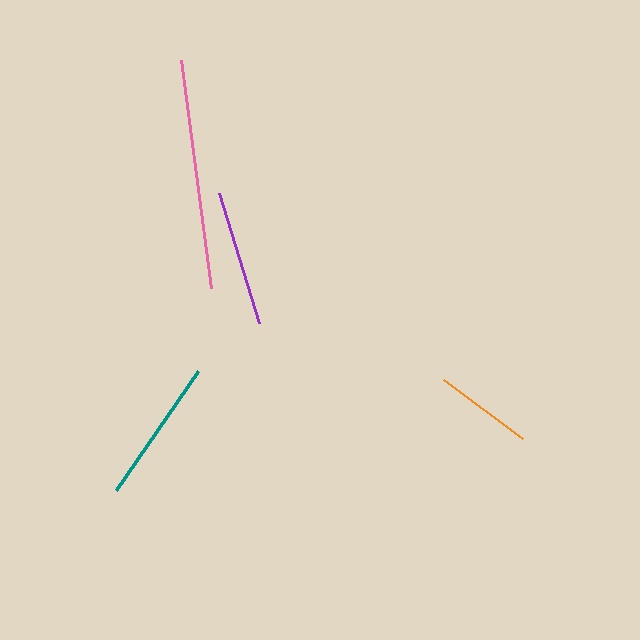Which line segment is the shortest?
The orange line is the shortest at approximately 98 pixels.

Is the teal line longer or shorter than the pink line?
The pink line is longer than the teal line.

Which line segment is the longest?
The pink line is the longest at approximately 230 pixels.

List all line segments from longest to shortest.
From longest to shortest: pink, teal, purple, orange.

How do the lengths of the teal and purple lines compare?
The teal and purple lines are approximately the same length.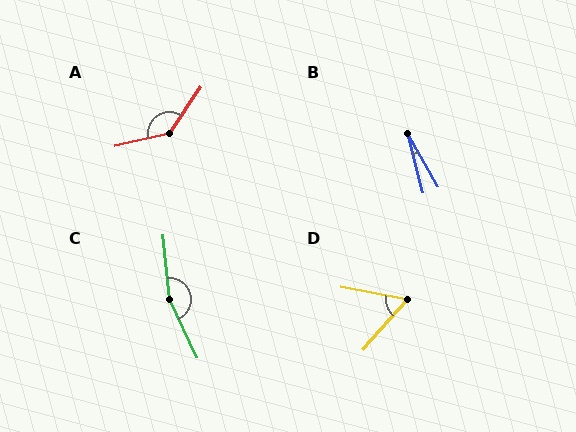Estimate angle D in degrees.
Approximately 59 degrees.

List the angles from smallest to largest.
B (15°), D (59°), A (137°), C (161°).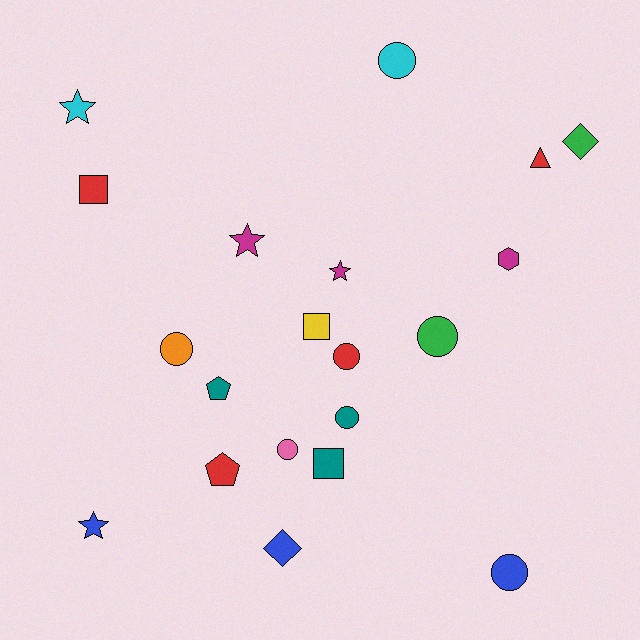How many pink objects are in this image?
There is 1 pink object.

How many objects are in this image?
There are 20 objects.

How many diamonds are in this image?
There are 2 diamonds.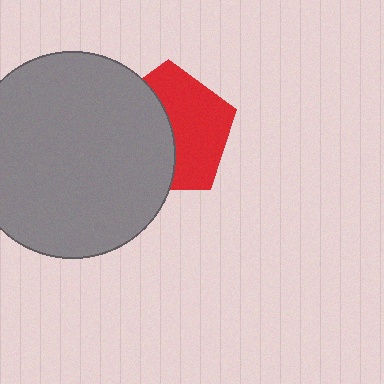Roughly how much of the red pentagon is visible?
About half of it is visible (roughly 52%).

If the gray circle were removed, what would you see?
You would see the complete red pentagon.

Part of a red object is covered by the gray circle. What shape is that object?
It is a pentagon.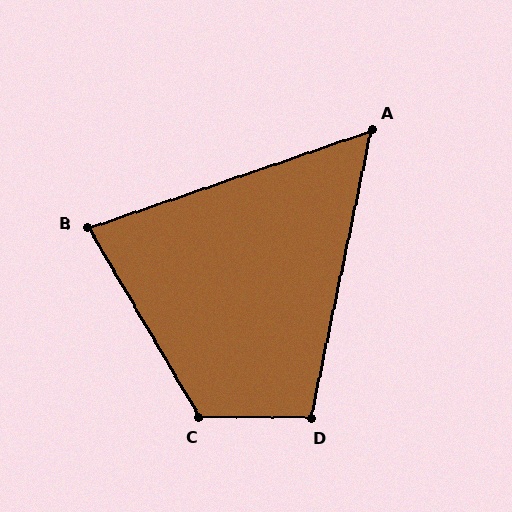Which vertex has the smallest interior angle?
A, at approximately 59 degrees.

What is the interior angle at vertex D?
Approximately 102 degrees (obtuse).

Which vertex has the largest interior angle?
C, at approximately 121 degrees.